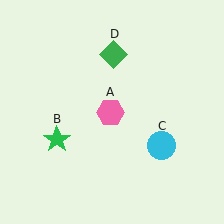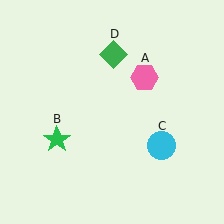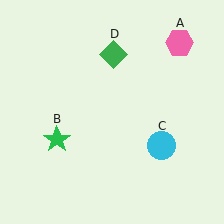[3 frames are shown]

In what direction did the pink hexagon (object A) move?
The pink hexagon (object A) moved up and to the right.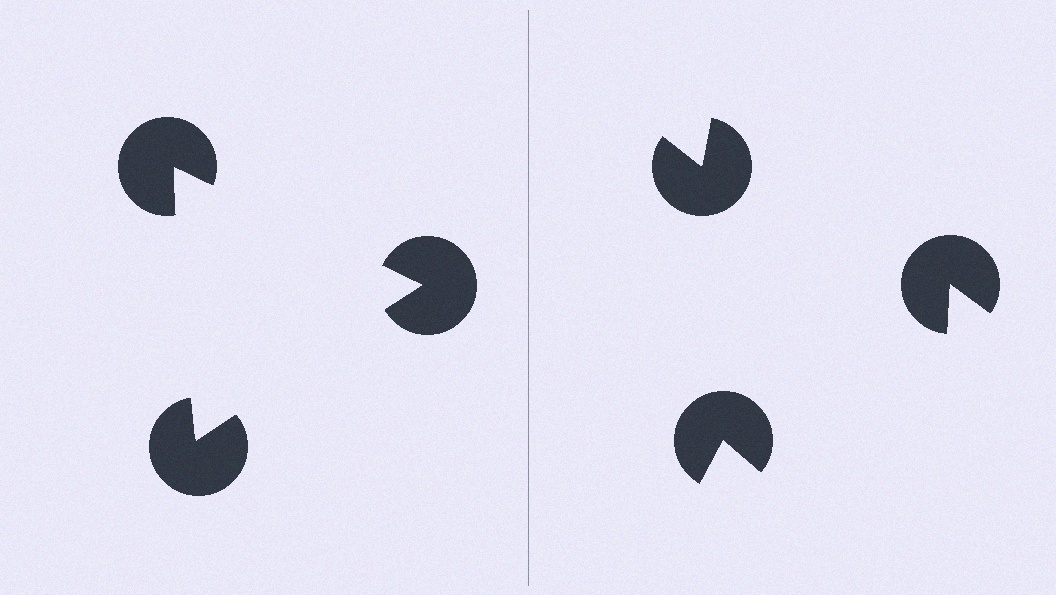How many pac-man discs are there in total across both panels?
6 — 3 on each side.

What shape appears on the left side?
An illusory triangle.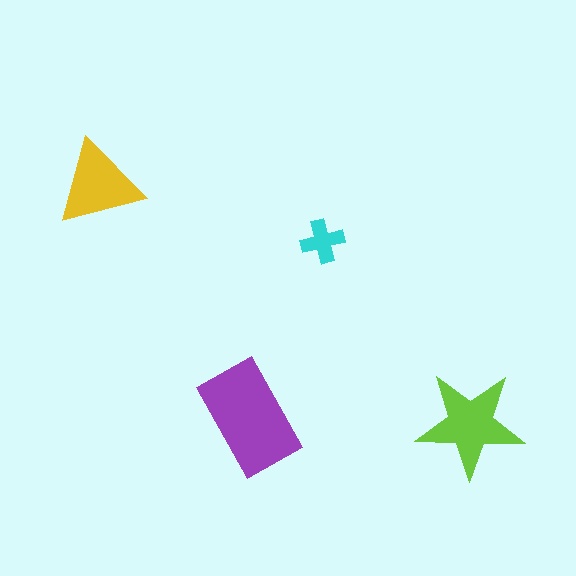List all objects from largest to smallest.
The purple rectangle, the lime star, the yellow triangle, the cyan cross.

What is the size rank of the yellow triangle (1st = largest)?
3rd.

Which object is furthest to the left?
The yellow triangle is leftmost.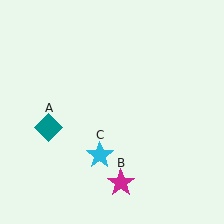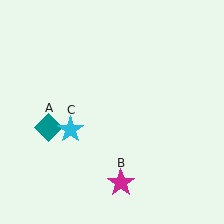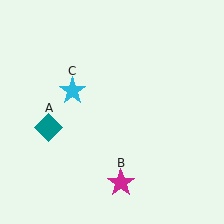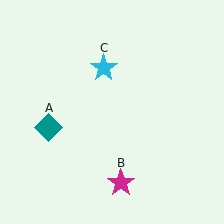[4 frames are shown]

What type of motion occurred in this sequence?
The cyan star (object C) rotated clockwise around the center of the scene.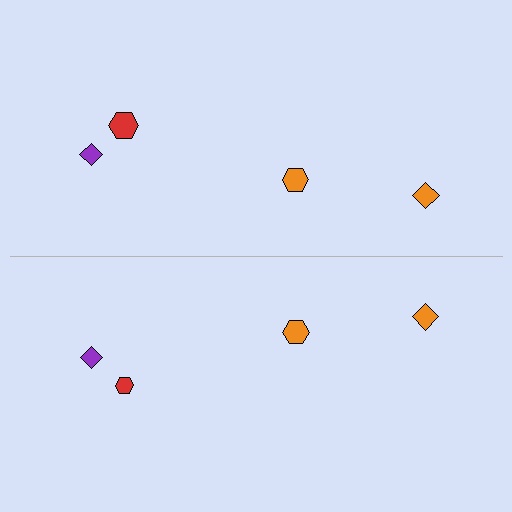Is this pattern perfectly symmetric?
No, the pattern is not perfectly symmetric. The red hexagon on the bottom side has a different size than its mirror counterpart.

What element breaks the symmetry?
The red hexagon on the bottom side has a different size than its mirror counterpart.